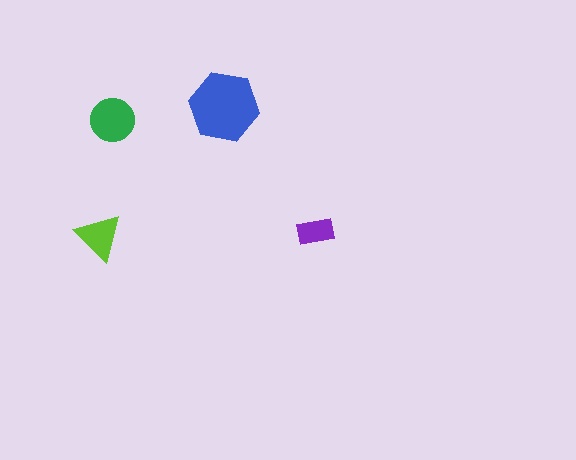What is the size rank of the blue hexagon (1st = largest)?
1st.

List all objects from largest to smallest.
The blue hexagon, the green circle, the lime triangle, the purple rectangle.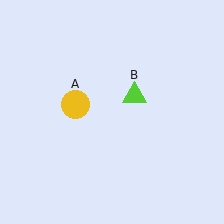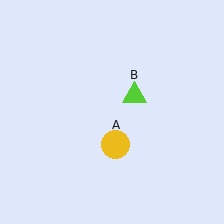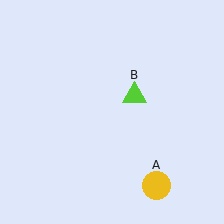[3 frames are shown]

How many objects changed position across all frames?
1 object changed position: yellow circle (object A).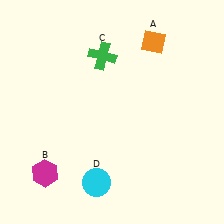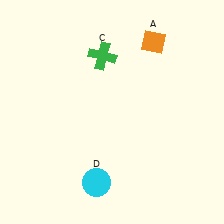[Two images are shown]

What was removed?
The magenta hexagon (B) was removed in Image 2.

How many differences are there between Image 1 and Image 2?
There is 1 difference between the two images.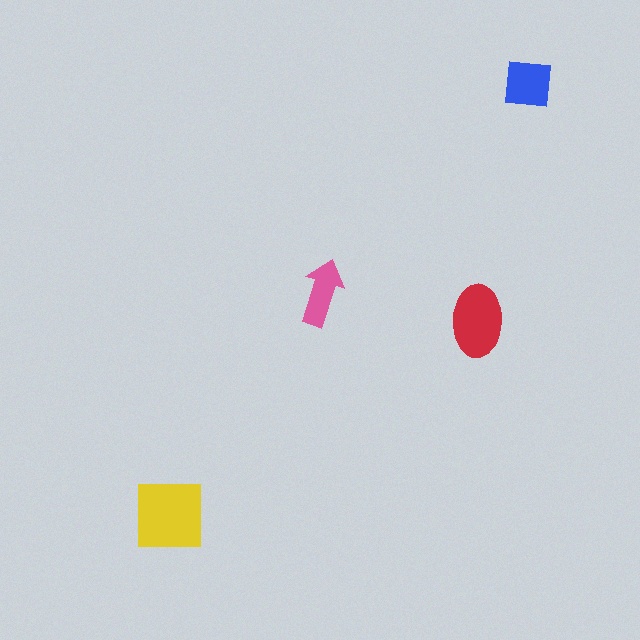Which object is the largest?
The yellow square.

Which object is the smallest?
The pink arrow.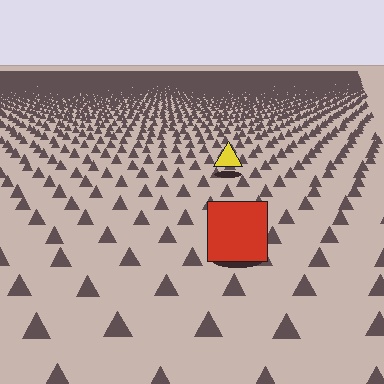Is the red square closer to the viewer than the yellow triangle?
Yes. The red square is closer — you can tell from the texture gradient: the ground texture is coarser near it.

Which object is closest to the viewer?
The red square is closest. The texture marks near it are larger and more spread out.